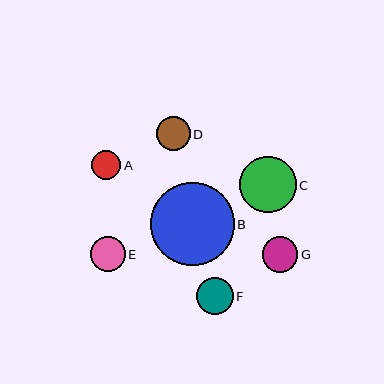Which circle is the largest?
Circle B is the largest with a size of approximately 83 pixels.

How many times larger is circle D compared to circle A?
Circle D is approximately 1.1 times the size of circle A.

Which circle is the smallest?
Circle A is the smallest with a size of approximately 30 pixels.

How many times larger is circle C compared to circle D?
Circle C is approximately 1.7 times the size of circle D.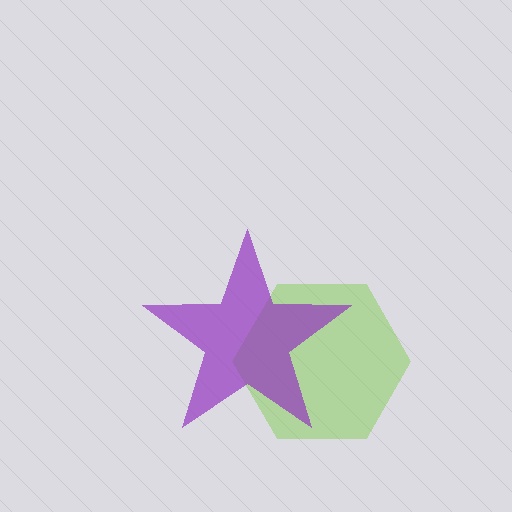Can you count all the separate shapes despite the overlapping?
Yes, there are 2 separate shapes.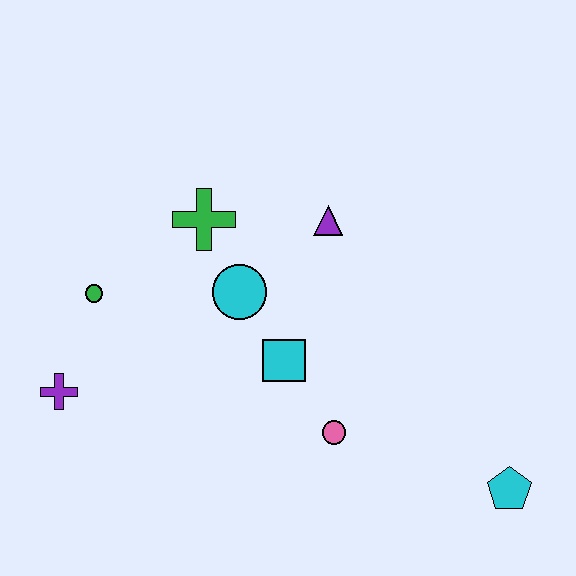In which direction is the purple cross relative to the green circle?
The purple cross is below the green circle.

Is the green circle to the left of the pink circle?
Yes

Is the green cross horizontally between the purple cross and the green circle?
No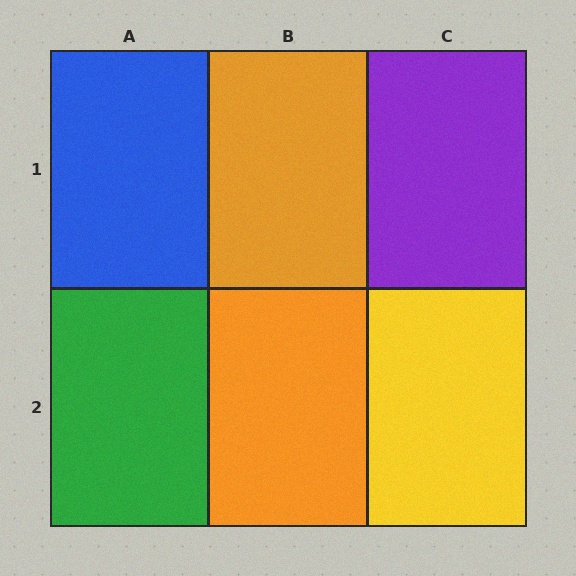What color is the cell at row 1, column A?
Blue.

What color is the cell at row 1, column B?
Orange.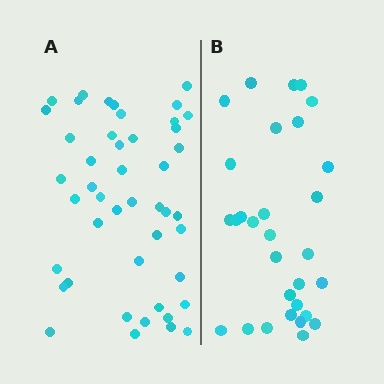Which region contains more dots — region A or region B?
Region A (the left region) has more dots.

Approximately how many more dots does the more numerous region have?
Region A has approximately 15 more dots than region B.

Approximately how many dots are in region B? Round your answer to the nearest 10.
About 30 dots.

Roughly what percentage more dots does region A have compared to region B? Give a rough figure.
About 55% more.